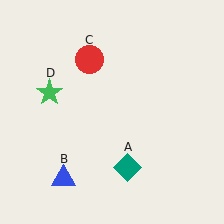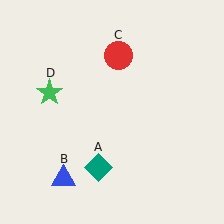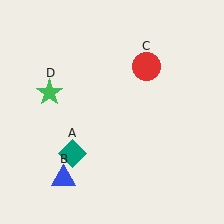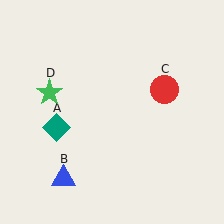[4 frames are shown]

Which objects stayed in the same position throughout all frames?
Blue triangle (object B) and green star (object D) remained stationary.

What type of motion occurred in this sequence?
The teal diamond (object A), red circle (object C) rotated clockwise around the center of the scene.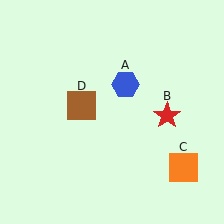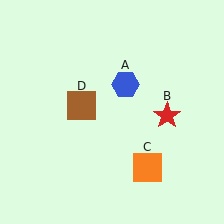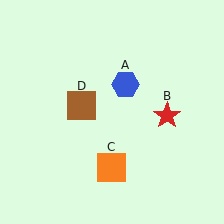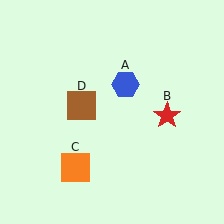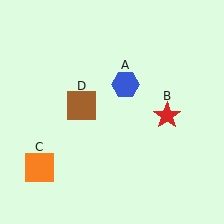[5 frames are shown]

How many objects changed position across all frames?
1 object changed position: orange square (object C).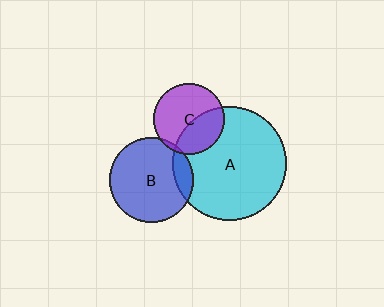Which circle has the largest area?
Circle A (cyan).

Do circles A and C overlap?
Yes.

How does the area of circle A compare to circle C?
Approximately 2.6 times.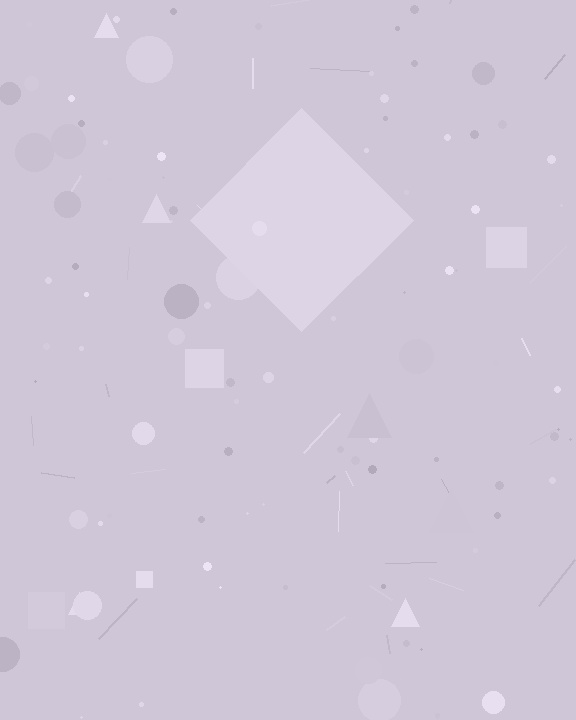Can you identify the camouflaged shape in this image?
The camouflaged shape is a diamond.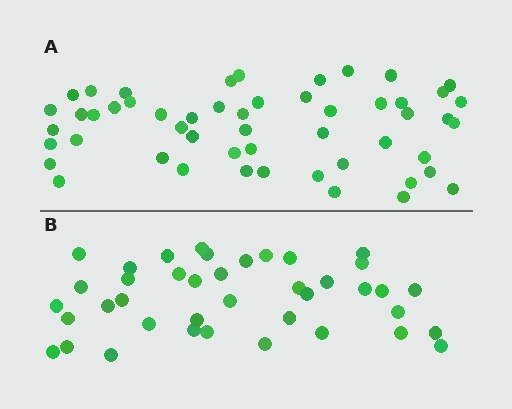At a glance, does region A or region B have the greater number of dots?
Region A (the top region) has more dots.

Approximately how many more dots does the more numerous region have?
Region A has roughly 12 or so more dots than region B.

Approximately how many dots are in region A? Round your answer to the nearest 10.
About 50 dots. (The exact count is 52, which rounds to 50.)